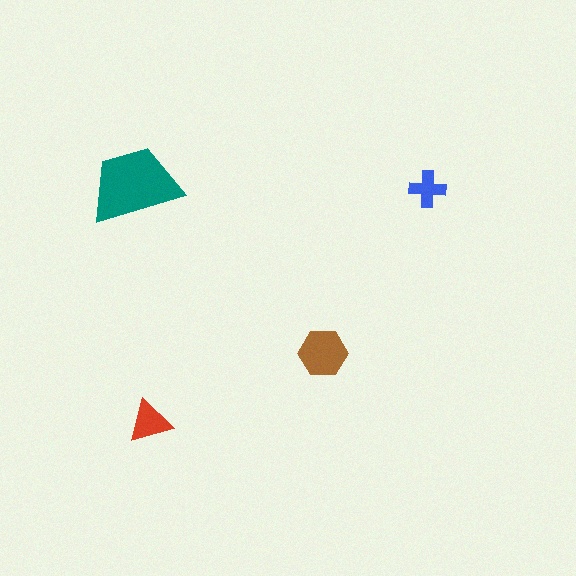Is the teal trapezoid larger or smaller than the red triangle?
Larger.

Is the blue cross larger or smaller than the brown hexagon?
Smaller.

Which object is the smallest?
The blue cross.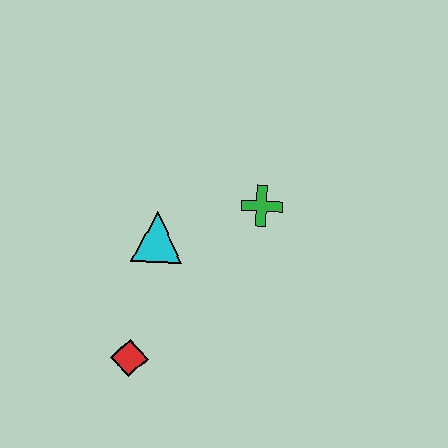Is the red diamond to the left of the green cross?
Yes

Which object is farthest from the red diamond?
The green cross is farthest from the red diamond.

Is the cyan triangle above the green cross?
No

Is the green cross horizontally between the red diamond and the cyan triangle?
No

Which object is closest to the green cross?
The cyan triangle is closest to the green cross.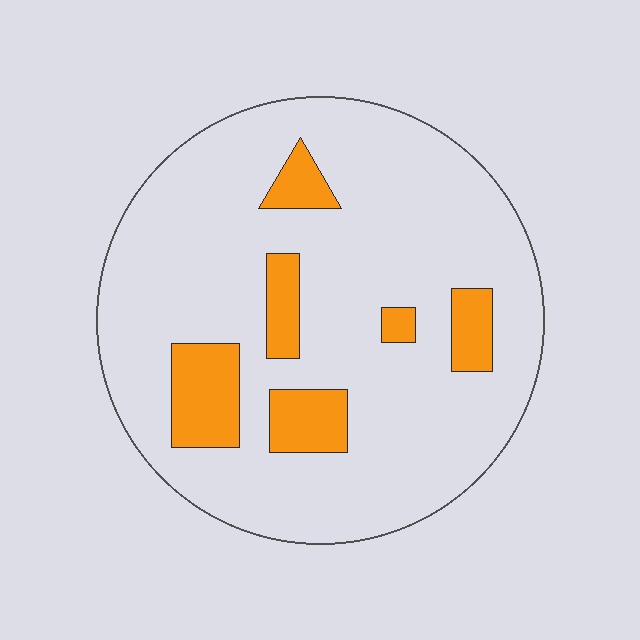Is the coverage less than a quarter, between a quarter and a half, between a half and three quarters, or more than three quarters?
Less than a quarter.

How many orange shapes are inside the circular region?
6.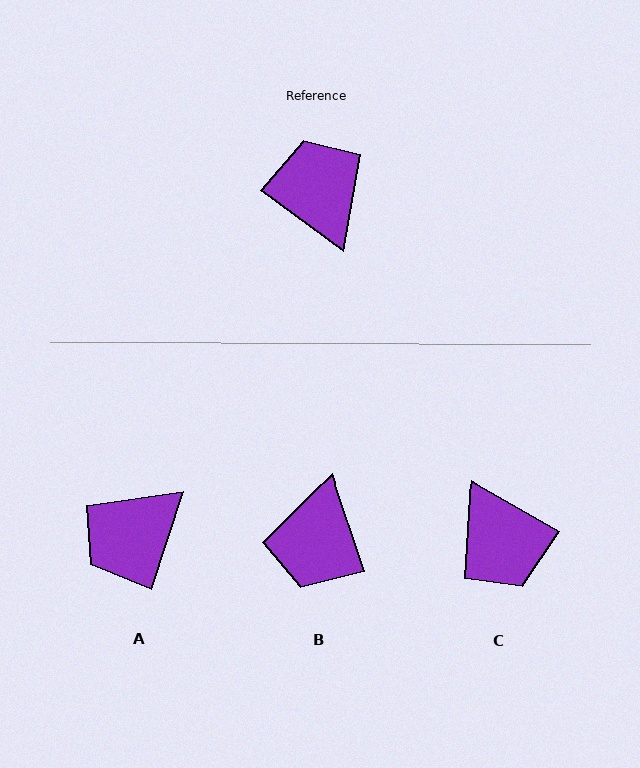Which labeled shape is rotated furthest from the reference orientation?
C, about 173 degrees away.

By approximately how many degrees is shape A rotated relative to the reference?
Approximately 109 degrees counter-clockwise.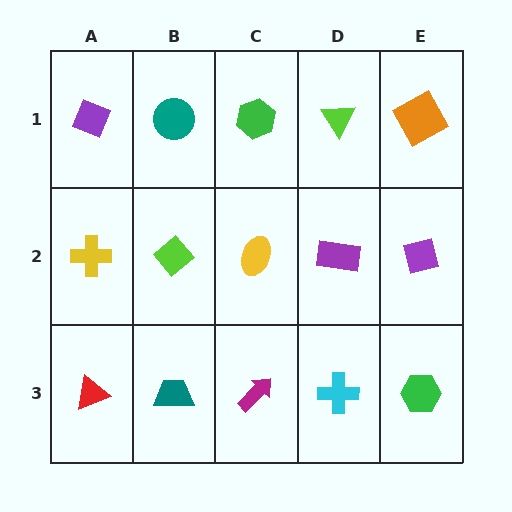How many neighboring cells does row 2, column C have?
4.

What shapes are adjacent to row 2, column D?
A lime triangle (row 1, column D), a cyan cross (row 3, column D), a yellow ellipse (row 2, column C), a purple square (row 2, column E).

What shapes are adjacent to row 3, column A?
A yellow cross (row 2, column A), a teal trapezoid (row 3, column B).